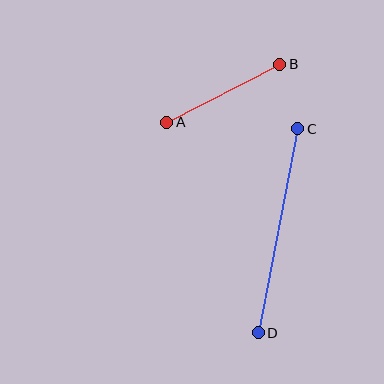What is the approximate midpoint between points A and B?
The midpoint is at approximately (223, 93) pixels.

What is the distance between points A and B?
The distance is approximately 127 pixels.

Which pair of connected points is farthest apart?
Points C and D are farthest apart.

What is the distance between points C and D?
The distance is approximately 208 pixels.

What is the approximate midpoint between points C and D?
The midpoint is at approximately (278, 231) pixels.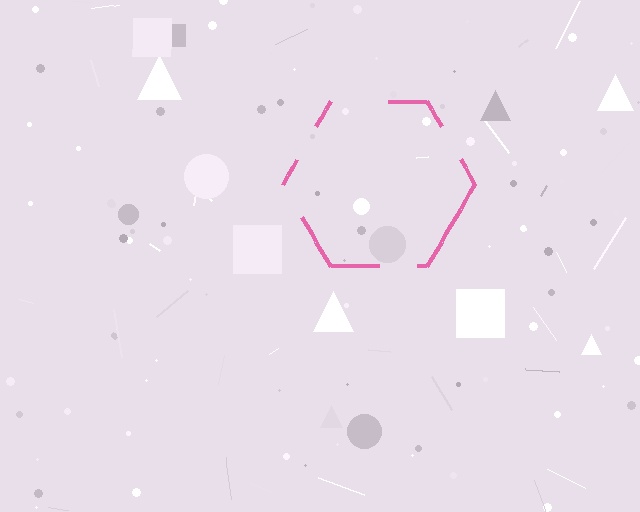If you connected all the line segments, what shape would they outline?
They would outline a hexagon.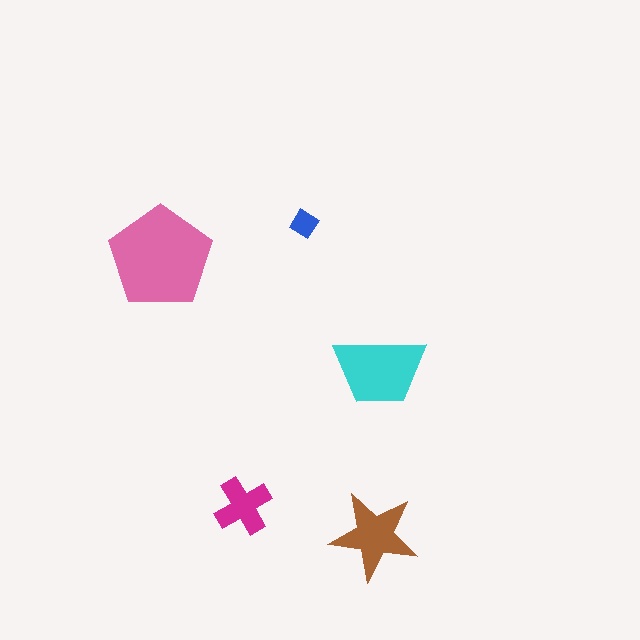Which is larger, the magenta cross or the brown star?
The brown star.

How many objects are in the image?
There are 5 objects in the image.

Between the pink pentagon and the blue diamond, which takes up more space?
The pink pentagon.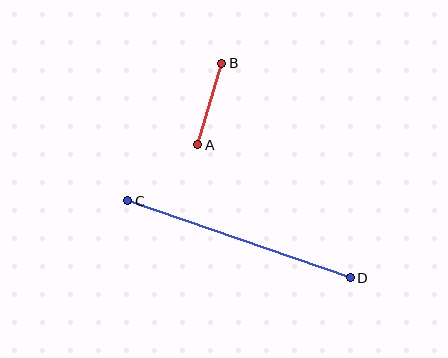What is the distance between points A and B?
The distance is approximately 85 pixels.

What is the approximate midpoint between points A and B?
The midpoint is at approximately (210, 104) pixels.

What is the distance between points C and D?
The distance is approximately 235 pixels.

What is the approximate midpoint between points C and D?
The midpoint is at approximately (239, 239) pixels.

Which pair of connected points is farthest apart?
Points C and D are farthest apart.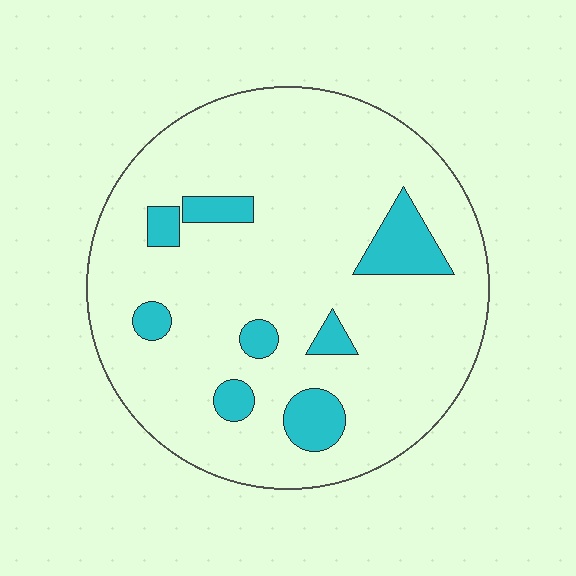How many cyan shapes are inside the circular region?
8.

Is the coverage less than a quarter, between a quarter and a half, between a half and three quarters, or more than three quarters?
Less than a quarter.